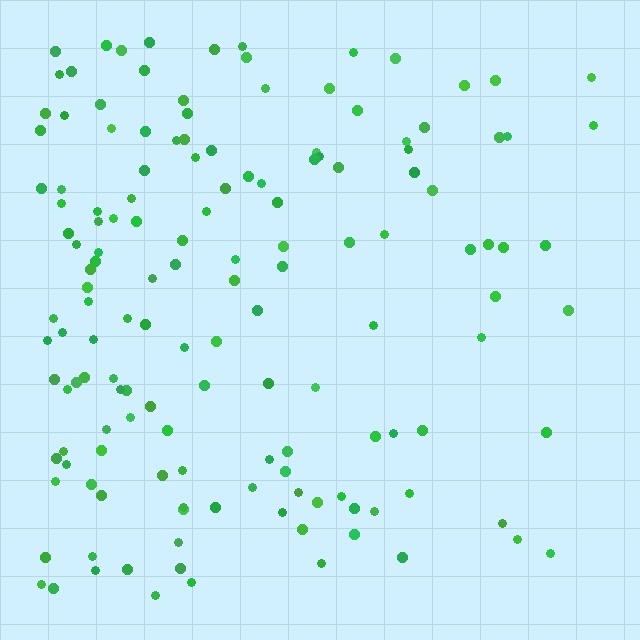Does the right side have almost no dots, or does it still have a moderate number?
Still a moderate number, just noticeably fewer than the left.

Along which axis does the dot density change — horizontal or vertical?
Horizontal.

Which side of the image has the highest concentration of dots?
The left.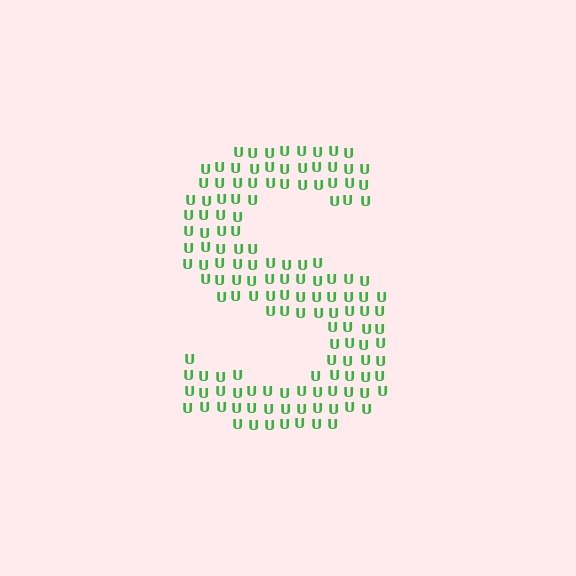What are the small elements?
The small elements are letter U's.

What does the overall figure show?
The overall figure shows the letter S.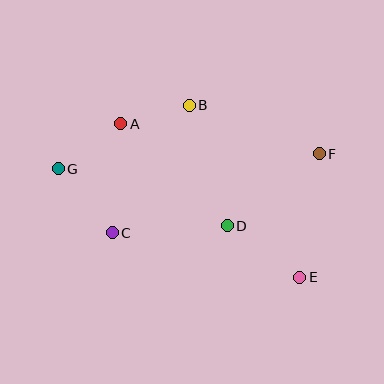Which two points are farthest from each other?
Points E and G are farthest from each other.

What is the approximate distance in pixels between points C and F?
The distance between C and F is approximately 222 pixels.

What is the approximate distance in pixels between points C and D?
The distance between C and D is approximately 115 pixels.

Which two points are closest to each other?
Points A and B are closest to each other.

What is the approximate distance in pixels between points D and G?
The distance between D and G is approximately 178 pixels.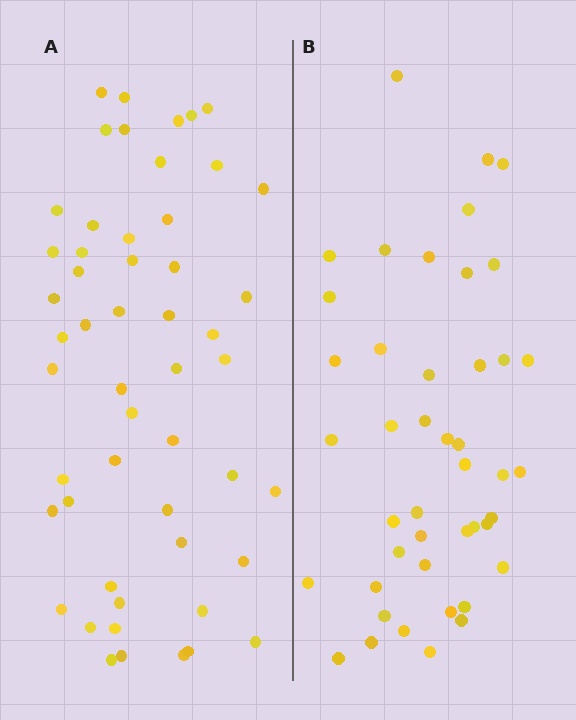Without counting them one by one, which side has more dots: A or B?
Region A (the left region) has more dots.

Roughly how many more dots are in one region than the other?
Region A has roughly 8 or so more dots than region B.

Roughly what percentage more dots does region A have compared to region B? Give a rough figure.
About 20% more.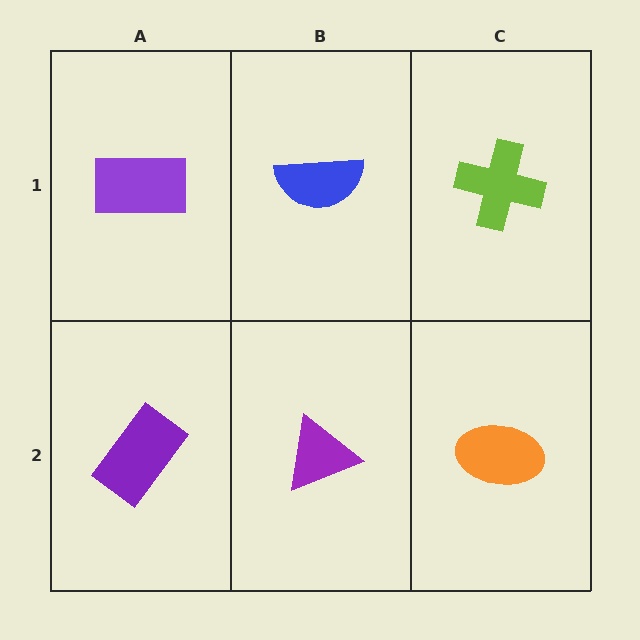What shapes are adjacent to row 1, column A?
A purple rectangle (row 2, column A), a blue semicircle (row 1, column B).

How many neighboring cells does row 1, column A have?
2.